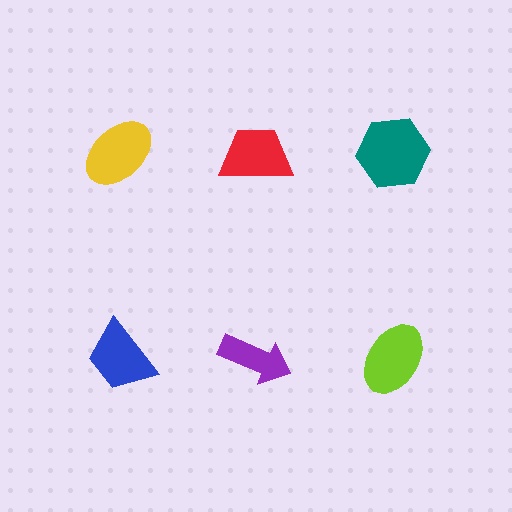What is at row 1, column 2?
A red trapezoid.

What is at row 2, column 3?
A lime ellipse.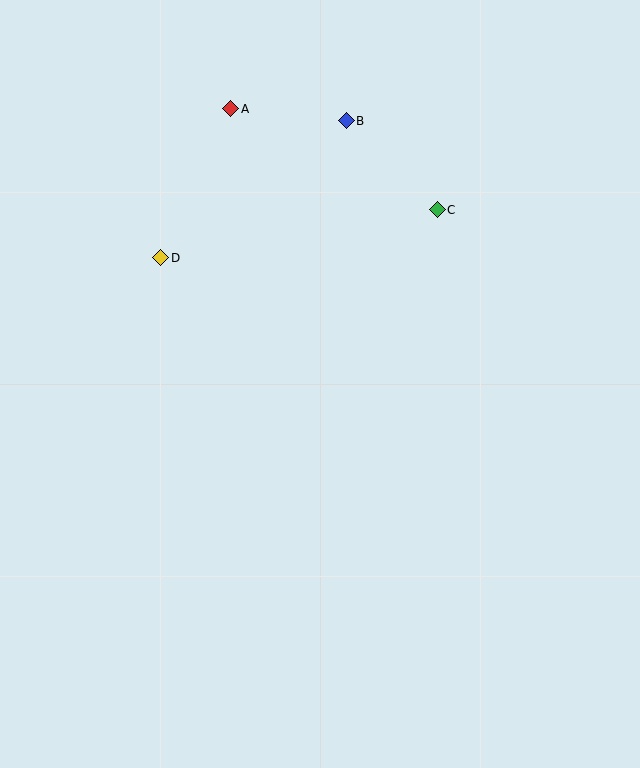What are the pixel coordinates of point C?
Point C is at (437, 210).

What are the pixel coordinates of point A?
Point A is at (231, 109).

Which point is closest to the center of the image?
Point D at (161, 258) is closest to the center.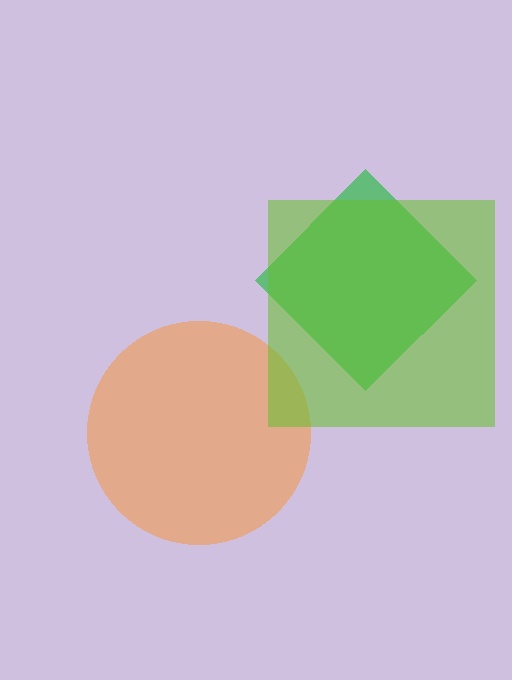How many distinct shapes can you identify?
There are 3 distinct shapes: a green diamond, an orange circle, a lime square.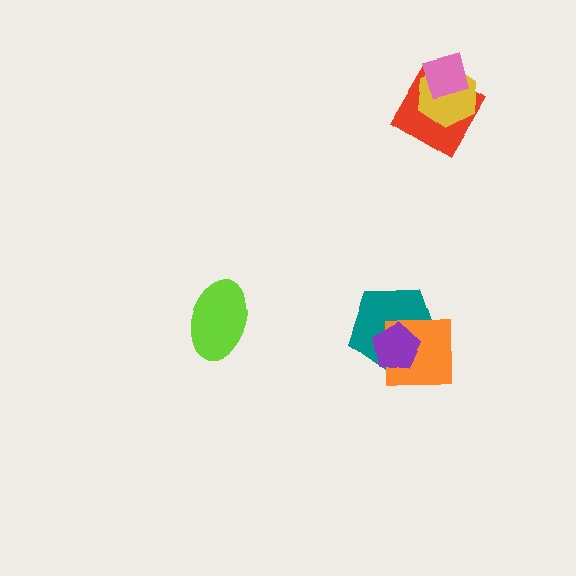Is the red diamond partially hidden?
Yes, it is partially covered by another shape.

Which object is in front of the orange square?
The purple pentagon is in front of the orange square.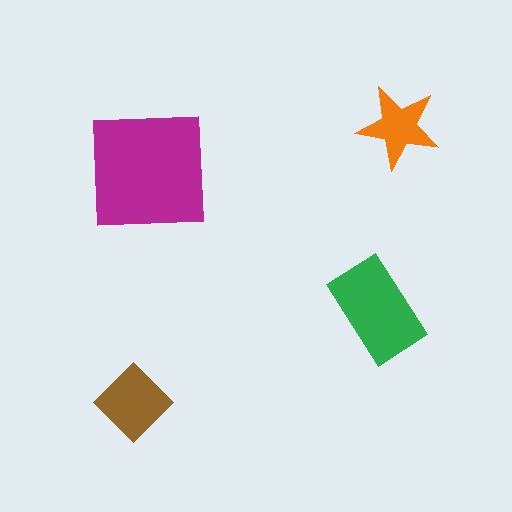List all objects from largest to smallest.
The magenta square, the green rectangle, the brown diamond, the orange star.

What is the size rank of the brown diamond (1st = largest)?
3rd.